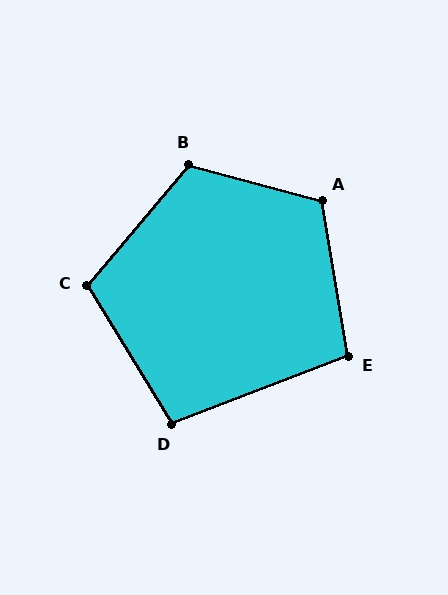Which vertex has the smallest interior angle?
D, at approximately 100 degrees.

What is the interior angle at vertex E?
Approximately 101 degrees (obtuse).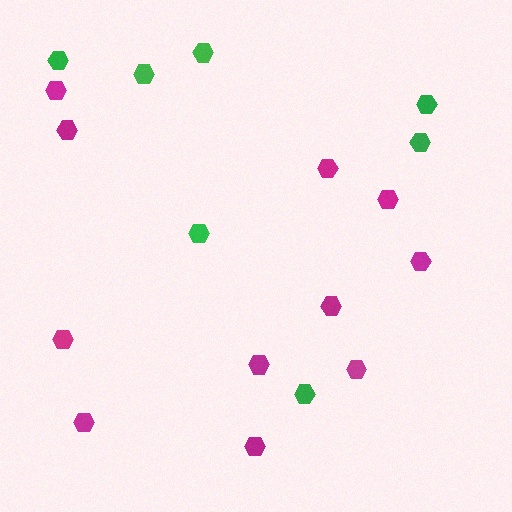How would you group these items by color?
There are 2 groups: one group of green hexagons (7) and one group of magenta hexagons (11).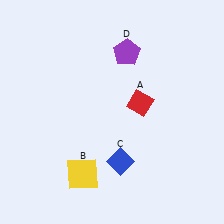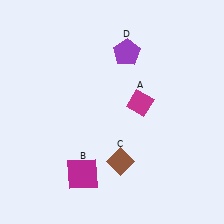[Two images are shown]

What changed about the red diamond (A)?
In Image 1, A is red. In Image 2, it changed to magenta.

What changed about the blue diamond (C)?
In Image 1, C is blue. In Image 2, it changed to brown.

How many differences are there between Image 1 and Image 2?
There are 3 differences between the two images.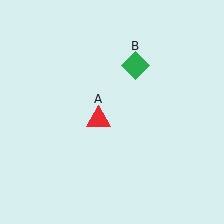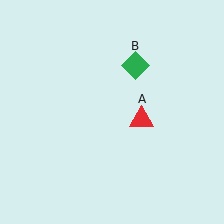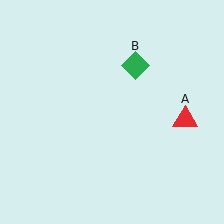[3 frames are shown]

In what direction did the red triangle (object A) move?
The red triangle (object A) moved right.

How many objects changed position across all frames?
1 object changed position: red triangle (object A).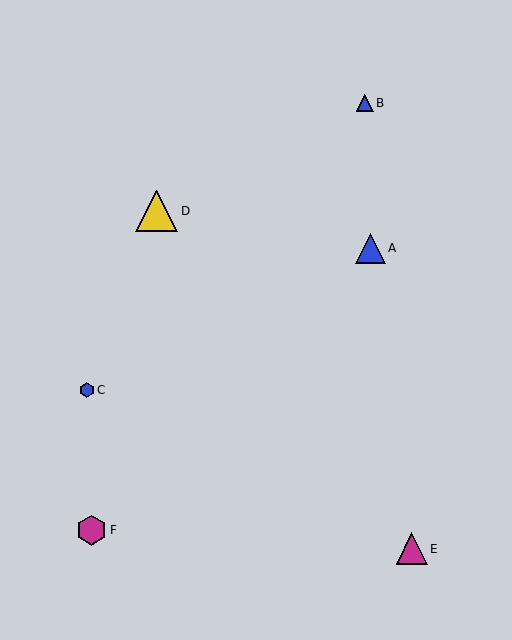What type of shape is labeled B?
Shape B is a blue triangle.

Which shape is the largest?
The yellow triangle (labeled D) is the largest.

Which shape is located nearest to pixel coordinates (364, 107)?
The blue triangle (labeled B) at (365, 103) is nearest to that location.